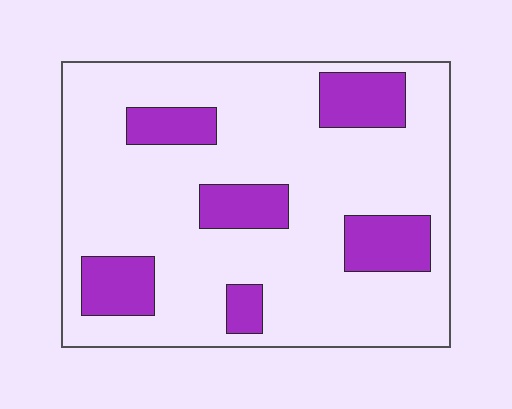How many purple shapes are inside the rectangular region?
6.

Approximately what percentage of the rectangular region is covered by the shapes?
Approximately 20%.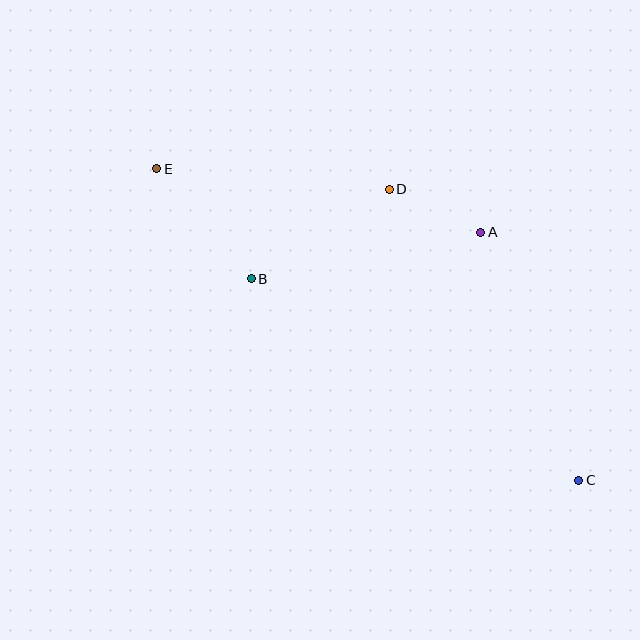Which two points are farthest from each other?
Points C and E are farthest from each other.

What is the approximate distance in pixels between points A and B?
The distance between A and B is approximately 234 pixels.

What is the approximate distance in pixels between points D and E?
The distance between D and E is approximately 233 pixels.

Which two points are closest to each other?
Points A and D are closest to each other.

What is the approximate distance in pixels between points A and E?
The distance between A and E is approximately 330 pixels.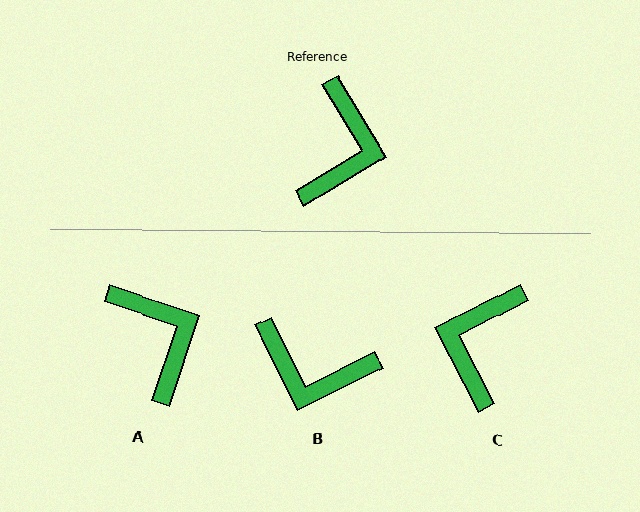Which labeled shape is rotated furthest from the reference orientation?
C, about 176 degrees away.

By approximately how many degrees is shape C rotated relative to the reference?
Approximately 176 degrees counter-clockwise.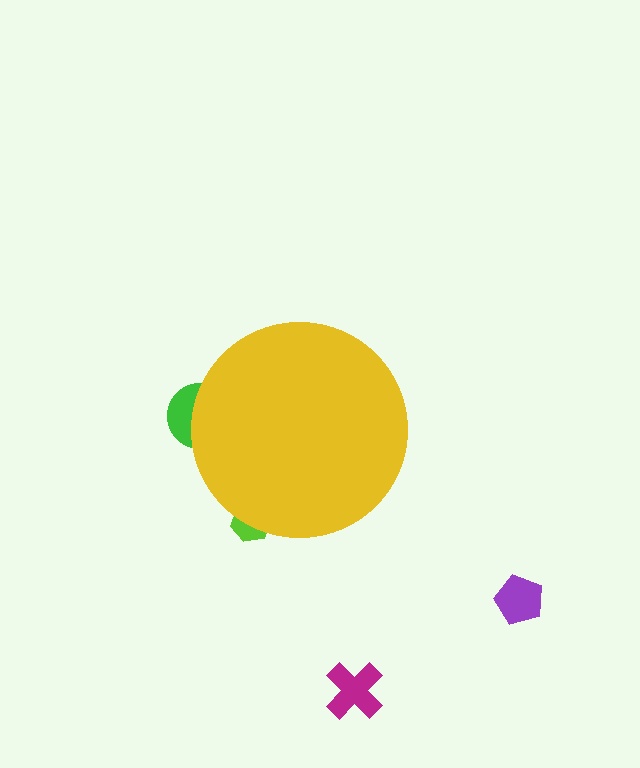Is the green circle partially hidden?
Yes, the green circle is partially hidden behind the yellow circle.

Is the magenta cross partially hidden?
No, the magenta cross is fully visible.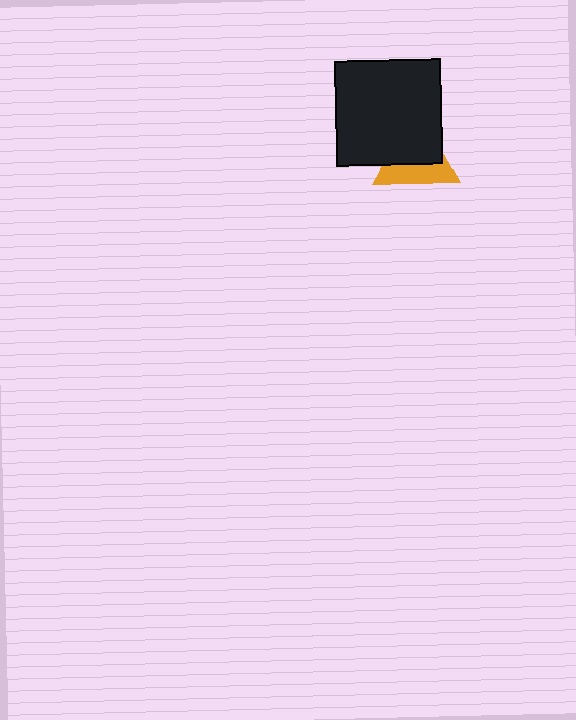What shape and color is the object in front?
The object in front is a black square.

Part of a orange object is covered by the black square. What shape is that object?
It is a triangle.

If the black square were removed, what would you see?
You would see the complete orange triangle.